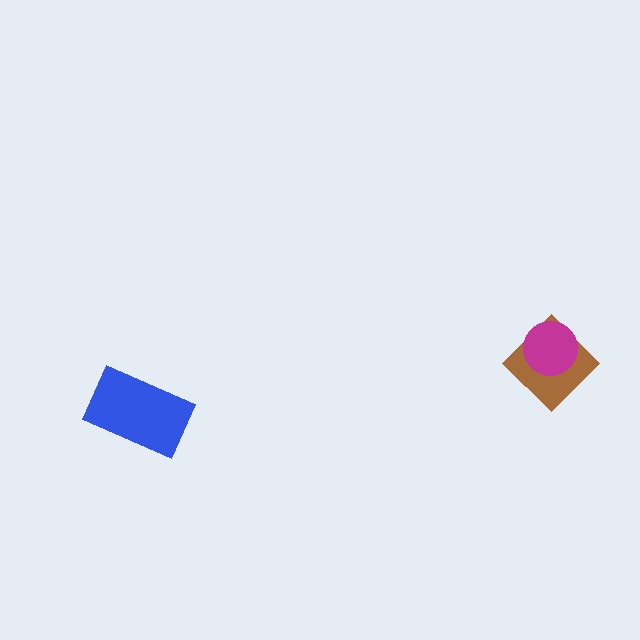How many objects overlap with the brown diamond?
1 object overlaps with the brown diamond.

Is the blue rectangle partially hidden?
No, no other shape covers it.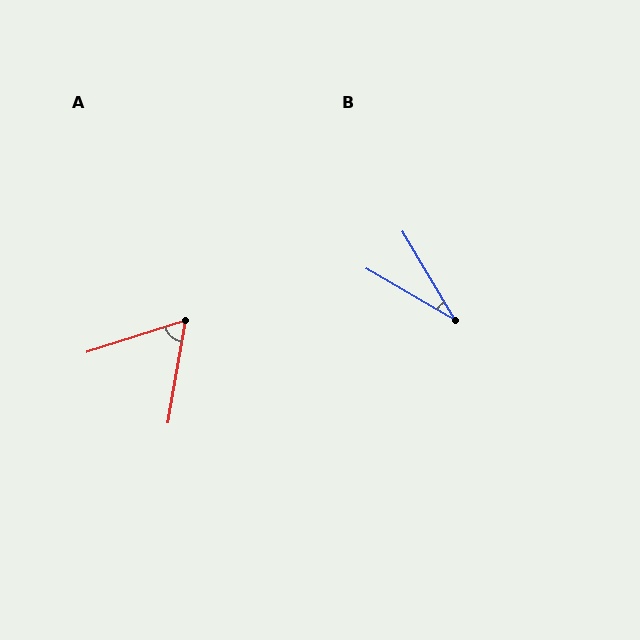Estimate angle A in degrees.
Approximately 63 degrees.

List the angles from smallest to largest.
B (29°), A (63°).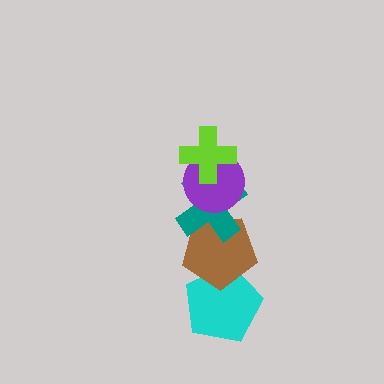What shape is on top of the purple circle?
The lime cross is on top of the purple circle.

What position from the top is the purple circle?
The purple circle is 2nd from the top.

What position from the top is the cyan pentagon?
The cyan pentagon is 5th from the top.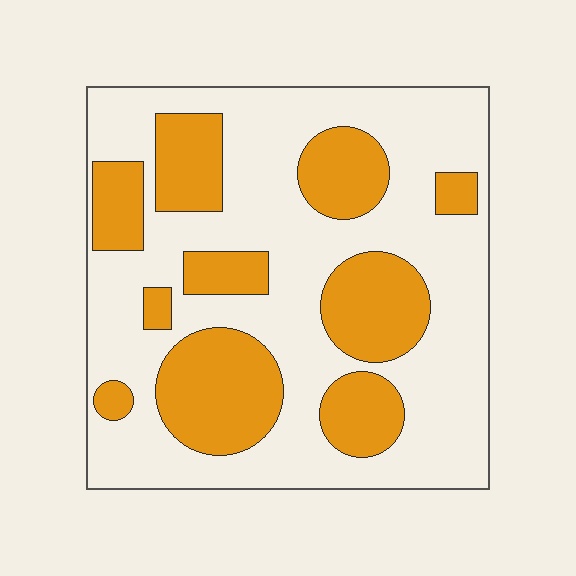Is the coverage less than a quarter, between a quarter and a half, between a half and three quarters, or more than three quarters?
Between a quarter and a half.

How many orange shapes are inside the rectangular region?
10.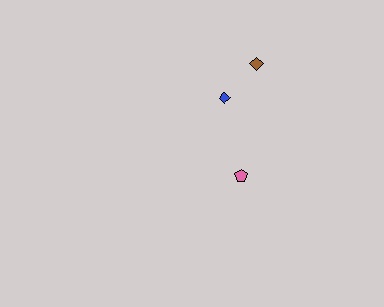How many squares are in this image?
There are no squares.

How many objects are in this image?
There are 3 objects.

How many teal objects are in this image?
There are no teal objects.